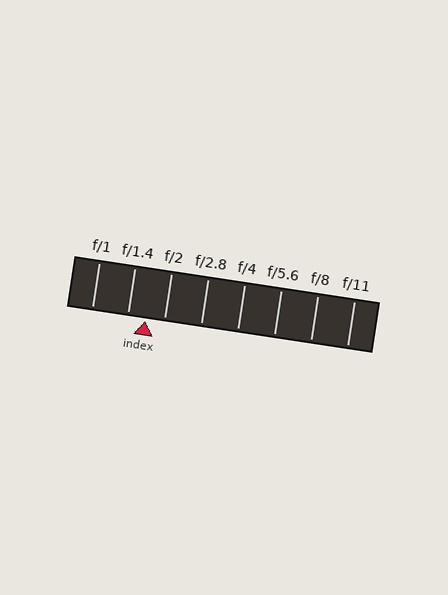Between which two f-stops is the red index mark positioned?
The index mark is between f/1.4 and f/2.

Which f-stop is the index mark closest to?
The index mark is closest to f/1.4.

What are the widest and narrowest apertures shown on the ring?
The widest aperture shown is f/1 and the narrowest is f/11.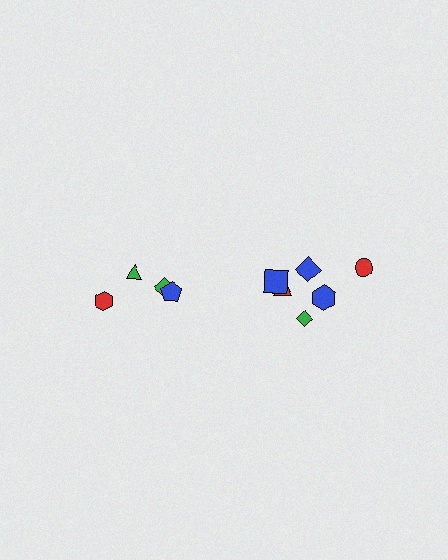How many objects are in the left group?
There are 4 objects.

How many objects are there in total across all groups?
There are 10 objects.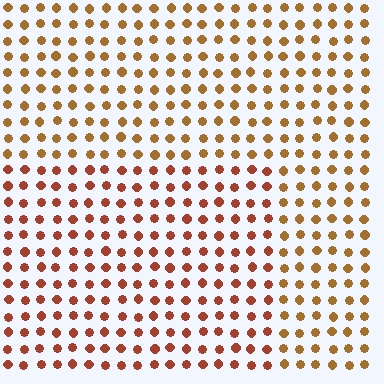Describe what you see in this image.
The image is filled with small brown elements in a uniform arrangement. A rectangle-shaped region is visible where the elements are tinted to a slightly different hue, forming a subtle color boundary.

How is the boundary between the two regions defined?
The boundary is defined purely by a slight shift in hue (about 25 degrees). Spacing, size, and orientation are identical on both sides.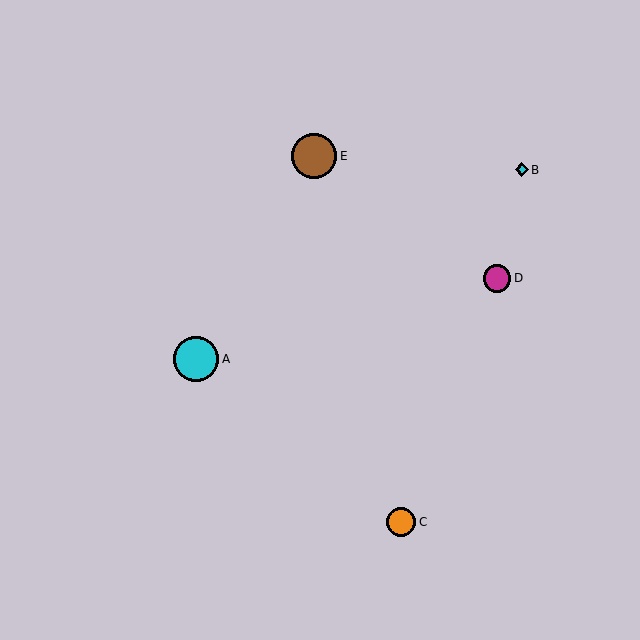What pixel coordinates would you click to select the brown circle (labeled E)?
Click at (314, 156) to select the brown circle E.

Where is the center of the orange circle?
The center of the orange circle is at (401, 522).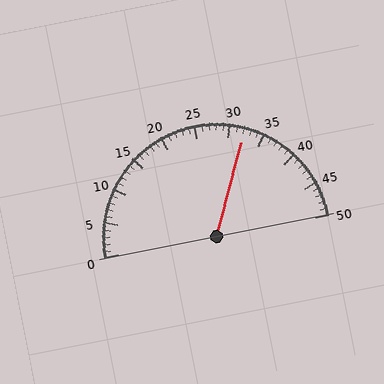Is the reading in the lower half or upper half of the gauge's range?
The reading is in the upper half of the range (0 to 50).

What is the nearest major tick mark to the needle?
The nearest major tick mark is 30.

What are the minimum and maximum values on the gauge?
The gauge ranges from 0 to 50.